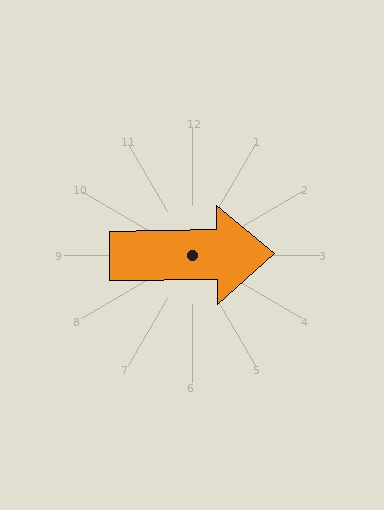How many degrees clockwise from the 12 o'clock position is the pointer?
Approximately 89 degrees.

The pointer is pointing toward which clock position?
Roughly 3 o'clock.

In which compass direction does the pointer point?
East.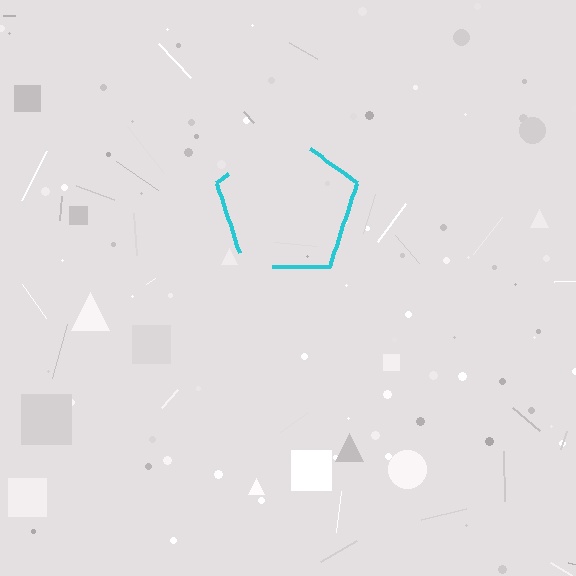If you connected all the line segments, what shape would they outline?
They would outline a pentagon.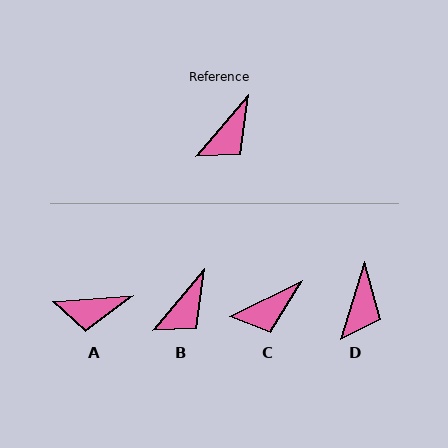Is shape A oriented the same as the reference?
No, it is off by about 46 degrees.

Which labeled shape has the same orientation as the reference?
B.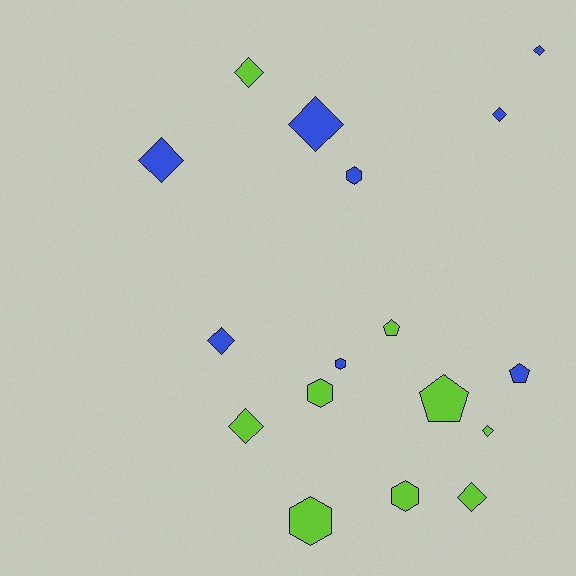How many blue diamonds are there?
There are 5 blue diamonds.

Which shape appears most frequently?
Diamond, with 9 objects.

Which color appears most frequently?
Lime, with 9 objects.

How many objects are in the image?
There are 17 objects.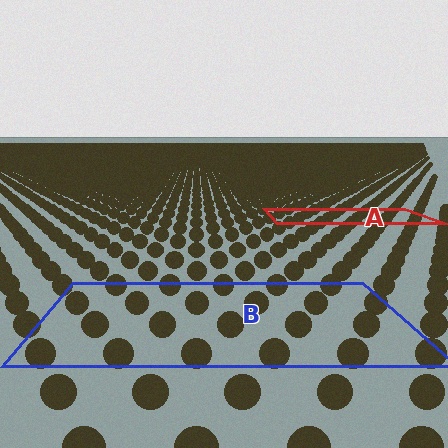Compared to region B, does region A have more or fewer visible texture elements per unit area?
Region A has more texture elements per unit area — they are packed more densely because it is farther away.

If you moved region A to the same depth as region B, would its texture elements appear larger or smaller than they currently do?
They would appear larger. At a closer depth, the same texture elements are projected at a bigger on-screen size.